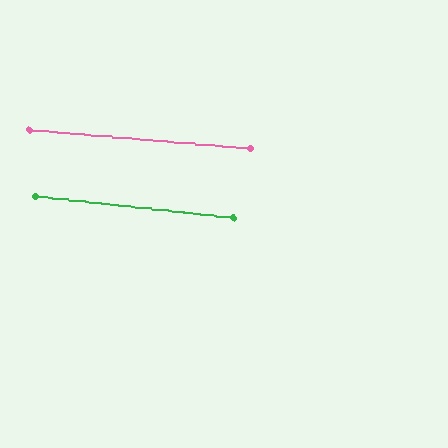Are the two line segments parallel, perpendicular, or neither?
Parallel — their directions differ by only 1.5°.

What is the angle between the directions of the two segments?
Approximately 1 degree.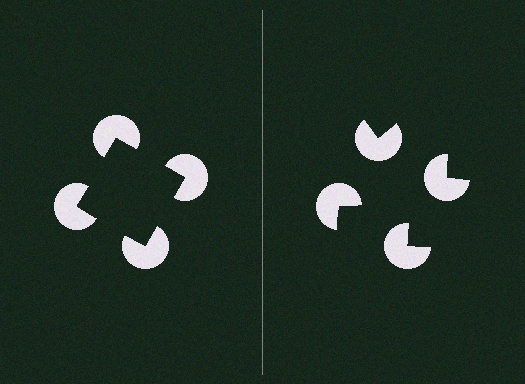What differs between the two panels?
The pac-man discs are positioned identically on both sides; only the wedge orientations differ. On the left they align to a square; on the right they are misaligned.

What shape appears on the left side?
An illusory square.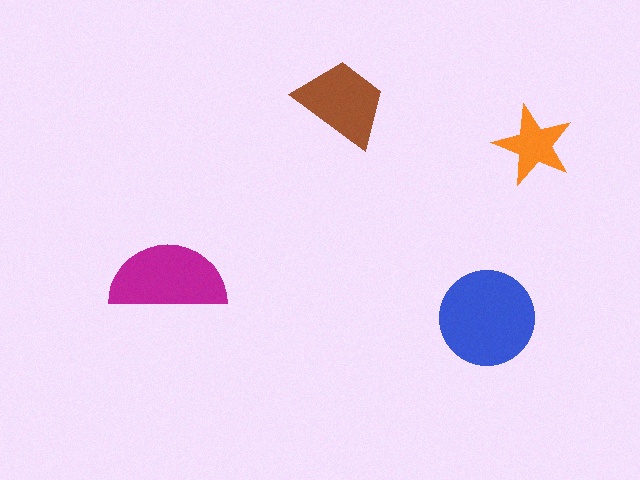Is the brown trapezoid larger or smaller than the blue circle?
Smaller.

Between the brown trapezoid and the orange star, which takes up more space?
The brown trapezoid.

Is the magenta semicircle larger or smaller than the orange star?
Larger.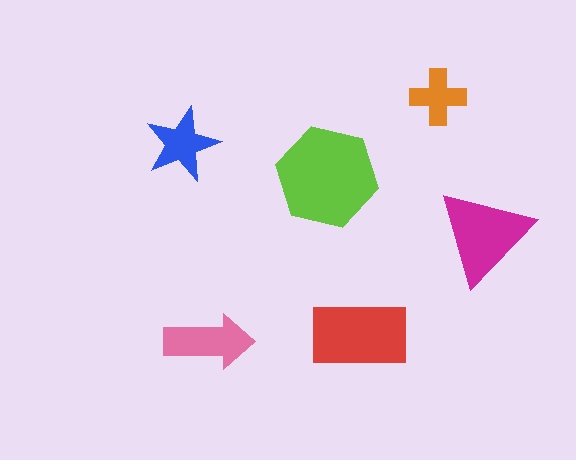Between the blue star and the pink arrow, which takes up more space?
The pink arrow.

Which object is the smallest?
The orange cross.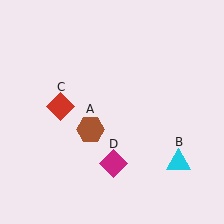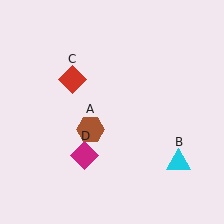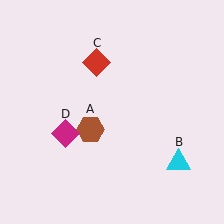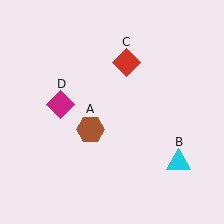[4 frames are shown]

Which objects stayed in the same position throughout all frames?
Brown hexagon (object A) and cyan triangle (object B) remained stationary.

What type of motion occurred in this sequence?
The red diamond (object C), magenta diamond (object D) rotated clockwise around the center of the scene.